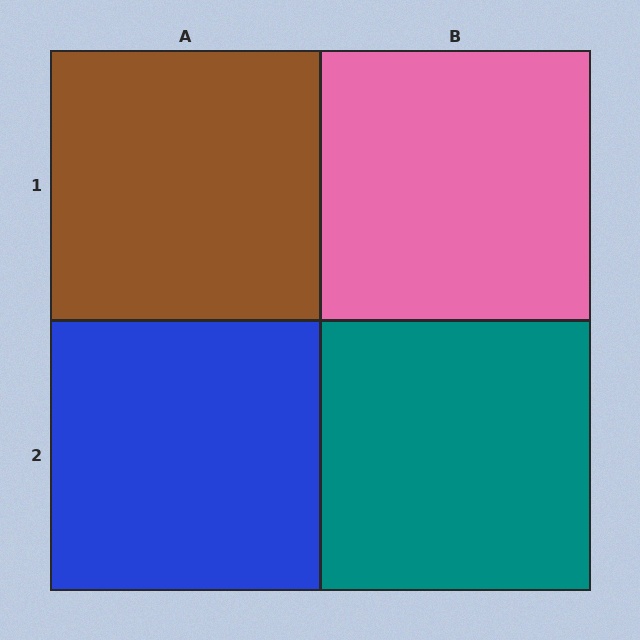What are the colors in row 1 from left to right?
Brown, pink.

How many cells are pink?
1 cell is pink.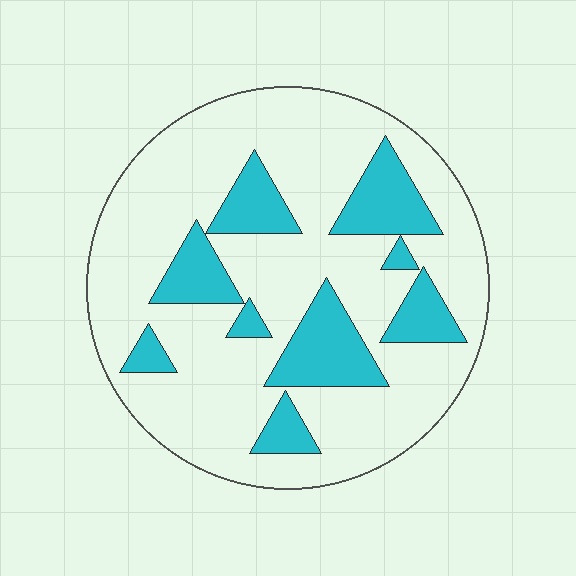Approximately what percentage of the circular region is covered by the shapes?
Approximately 25%.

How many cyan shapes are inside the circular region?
9.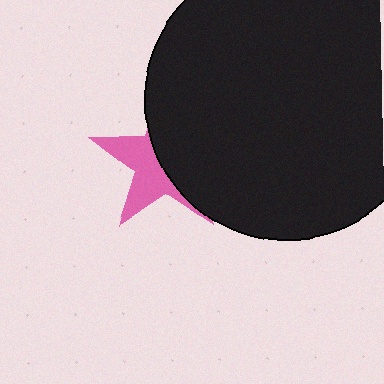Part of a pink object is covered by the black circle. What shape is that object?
It is a star.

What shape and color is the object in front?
The object in front is a black circle.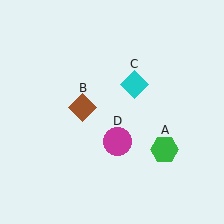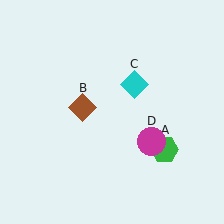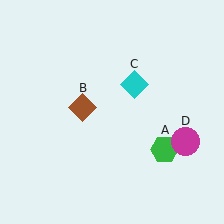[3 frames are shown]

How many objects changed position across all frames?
1 object changed position: magenta circle (object D).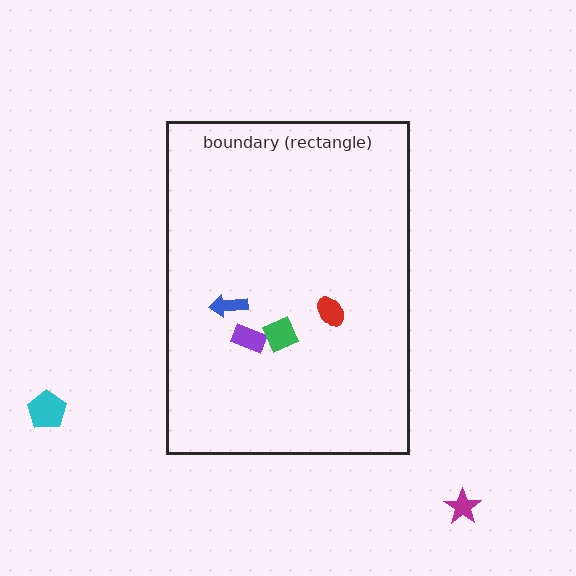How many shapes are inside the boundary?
4 inside, 2 outside.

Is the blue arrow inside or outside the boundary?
Inside.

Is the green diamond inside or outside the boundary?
Inside.